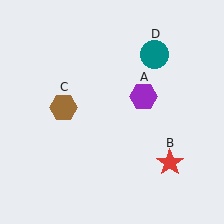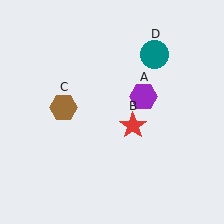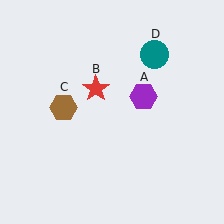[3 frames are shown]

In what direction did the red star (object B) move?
The red star (object B) moved up and to the left.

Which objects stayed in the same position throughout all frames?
Purple hexagon (object A) and brown hexagon (object C) and teal circle (object D) remained stationary.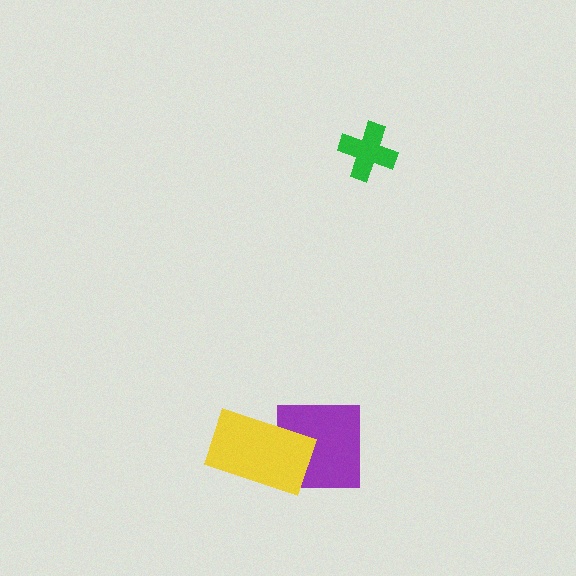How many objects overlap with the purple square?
1 object overlaps with the purple square.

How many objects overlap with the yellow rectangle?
1 object overlaps with the yellow rectangle.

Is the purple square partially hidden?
Yes, it is partially covered by another shape.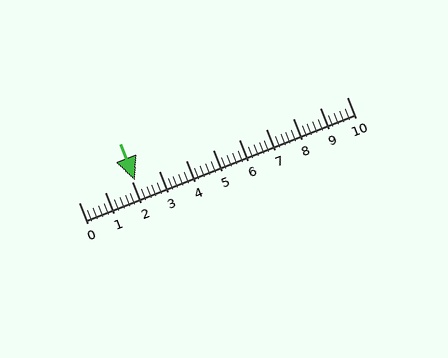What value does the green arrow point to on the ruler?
The green arrow points to approximately 2.1.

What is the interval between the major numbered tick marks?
The major tick marks are spaced 1 units apart.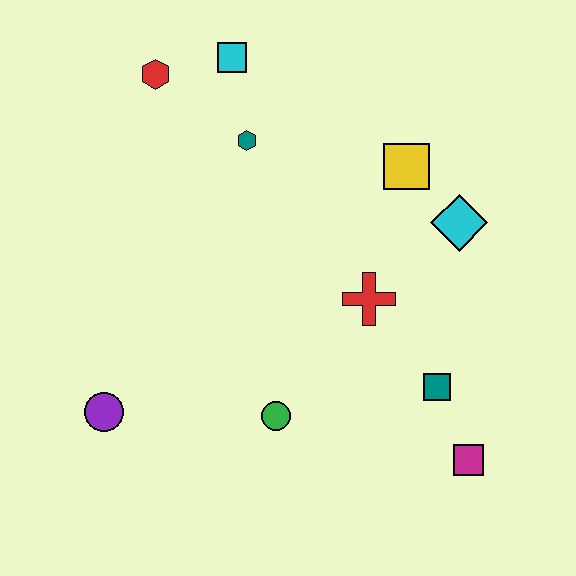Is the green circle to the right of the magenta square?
No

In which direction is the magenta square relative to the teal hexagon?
The magenta square is below the teal hexagon.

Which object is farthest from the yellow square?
The purple circle is farthest from the yellow square.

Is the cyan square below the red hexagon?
No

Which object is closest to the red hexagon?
The cyan square is closest to the red hexagon.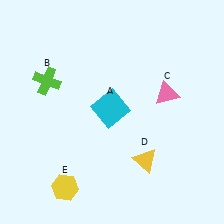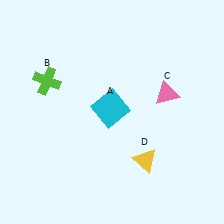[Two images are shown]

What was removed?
The yellow hexagon (E) was removed in Image 2.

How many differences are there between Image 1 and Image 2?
There is 1 difference between the two images.